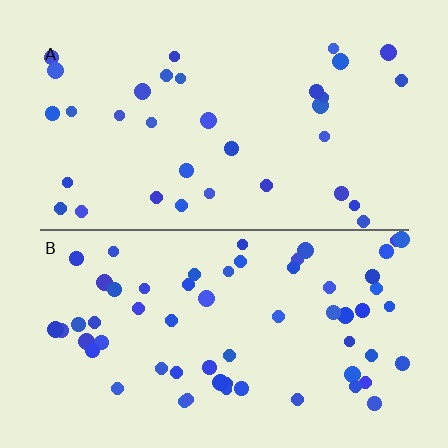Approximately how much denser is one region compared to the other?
Approximately 1.9× — region B over region A.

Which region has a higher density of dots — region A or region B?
B (the bottom).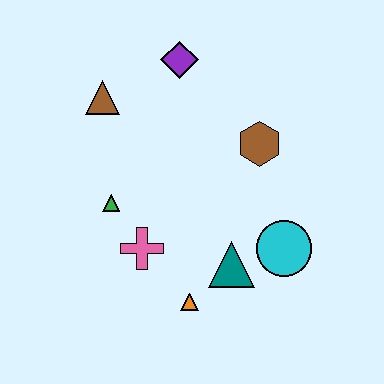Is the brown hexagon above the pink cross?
Yes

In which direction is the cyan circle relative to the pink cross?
The cyan circle is to the right of the pink cross.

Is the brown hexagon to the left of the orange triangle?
No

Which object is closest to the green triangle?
The pink cross is closest to the green triangle.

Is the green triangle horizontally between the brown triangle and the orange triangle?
Yes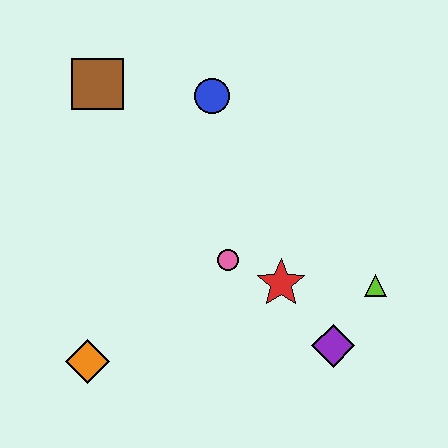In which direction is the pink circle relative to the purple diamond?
The pink circle is to the left of the purple diamond.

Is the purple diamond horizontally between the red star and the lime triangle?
Yes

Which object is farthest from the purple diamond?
The brown square is farthest from the purple diamond.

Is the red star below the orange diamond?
No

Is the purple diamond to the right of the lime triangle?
No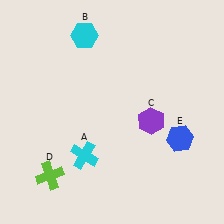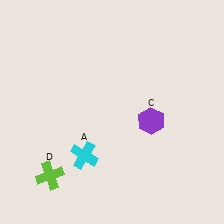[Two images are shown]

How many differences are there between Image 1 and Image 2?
There are 2 differences between the two images.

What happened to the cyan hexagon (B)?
The cyan hexagon (B) was removed in Image 2. It was in the top-left area of Image 1.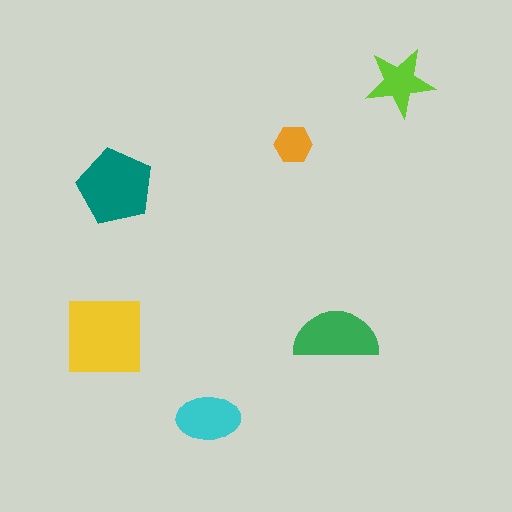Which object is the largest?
The yellow square.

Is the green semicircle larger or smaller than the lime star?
Larger.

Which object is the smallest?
The orange hexagon.